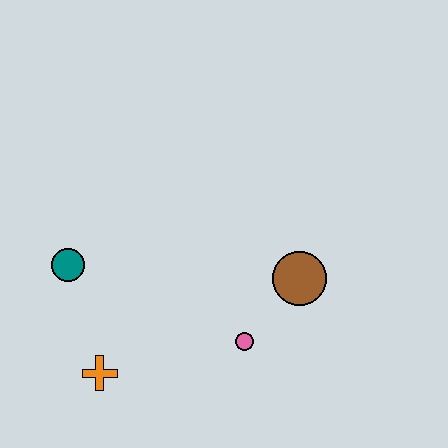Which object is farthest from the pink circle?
The teal circle is farthest from the pink circle.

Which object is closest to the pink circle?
The brown circle is closest to the pink circle.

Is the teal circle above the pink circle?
Yes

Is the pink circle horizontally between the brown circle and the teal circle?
Yes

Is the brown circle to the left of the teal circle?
No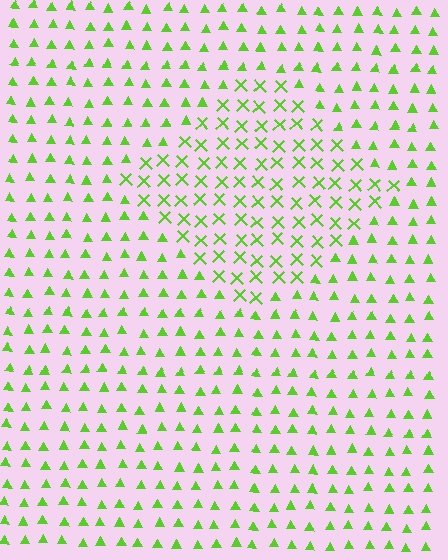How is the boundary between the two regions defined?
The boundary is defined by a change in element shape: X marks inside vs. triangles outside. All elements share the same color and spacing.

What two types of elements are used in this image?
The image uses X marks inside the diamond region and triangles outside it.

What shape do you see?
I see a diamond.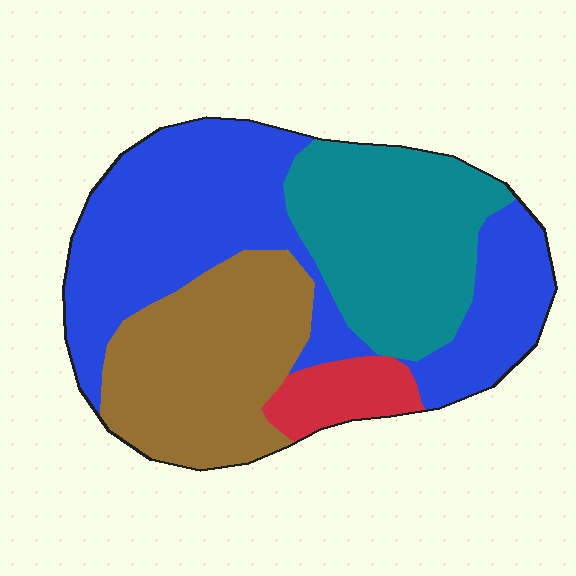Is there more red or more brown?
Brown.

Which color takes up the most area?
Blue, at roughly 40%.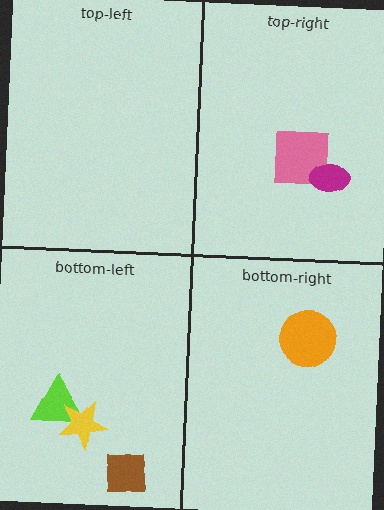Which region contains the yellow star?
The bottom-left region.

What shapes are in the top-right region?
The pink square, the magenta ellipse.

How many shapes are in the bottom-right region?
1.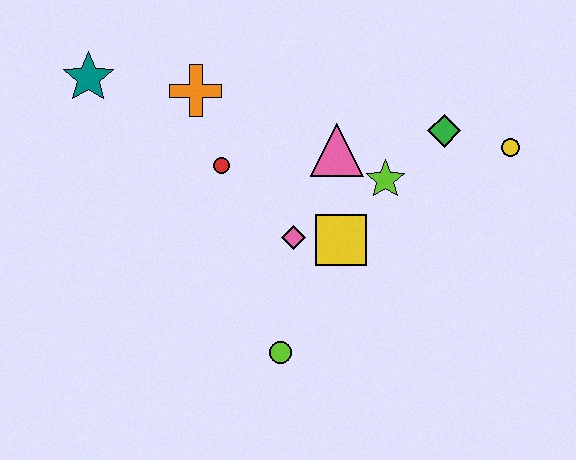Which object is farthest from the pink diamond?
The teal star is farthest from the pink diamond.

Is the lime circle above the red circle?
No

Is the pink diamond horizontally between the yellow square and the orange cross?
Yes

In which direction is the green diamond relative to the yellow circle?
The green diamond is to the left of the yellow circle.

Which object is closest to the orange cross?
The red circle is closest to the orange cross.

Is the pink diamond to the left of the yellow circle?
Yes